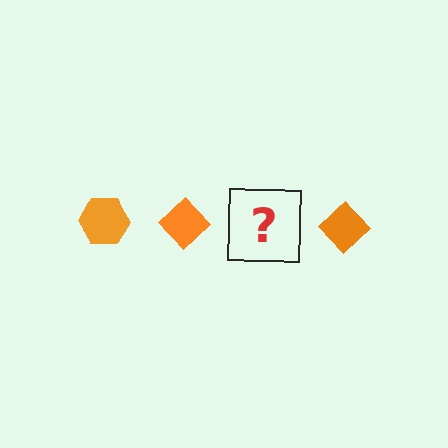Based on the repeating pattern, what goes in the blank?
The blank should be an orange hexagon.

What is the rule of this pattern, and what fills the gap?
The rule is that the pattern cycles through hexagon, diamond shapes in orange. The gap should be filled with an orange hexagon.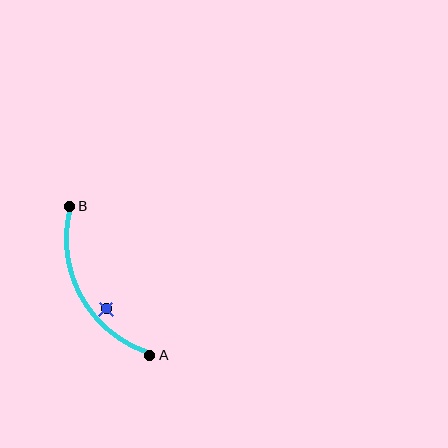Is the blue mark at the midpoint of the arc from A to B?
No — the blue mark does not lie on the arc at all. It sits slightly inside the curve.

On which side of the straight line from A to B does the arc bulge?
The arc bulges to the left of the straight line connecting A and B.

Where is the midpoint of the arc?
The arc midpoint is the point on the curve farthest from the straight line joining A and B. It sits to the left of that line.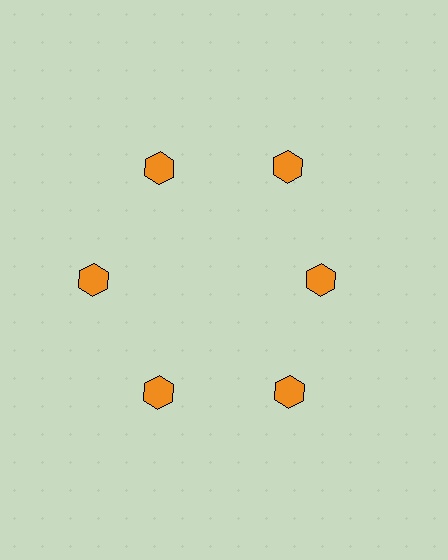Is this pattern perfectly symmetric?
No. The 6 orange hexagons are arranged in a ring, but one element near the 3 o'clock position is pulled inward toward the center, breaking the 6-fold rotational symmetry.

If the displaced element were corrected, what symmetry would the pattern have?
It would have 6-fold rotational symmetry — the pattern would map onto itself every 60 degrees.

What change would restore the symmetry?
The symmetry would be restored by moving it outward, back onto the ring so that all 6 hexagons sit at equal angles and equal distance from the center.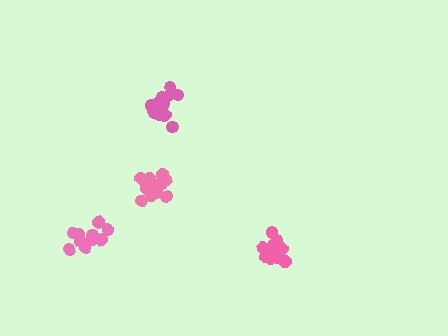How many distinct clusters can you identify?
There are 4 distinct clusters.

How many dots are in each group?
Group 1: 13 dots, Group 2: 13 dots, Group 3: 12 dots, Group 4: 17 dots (55 total).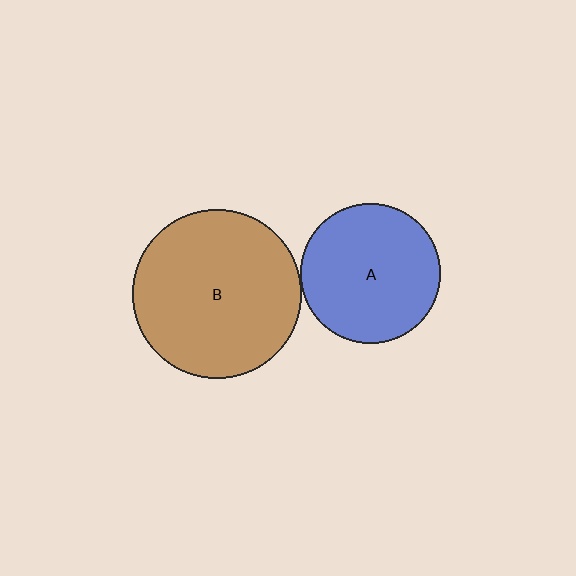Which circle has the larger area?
Circle B (brown).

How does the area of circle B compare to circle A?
Approximately 1.5 times.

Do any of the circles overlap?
No, none of the circles overlap.